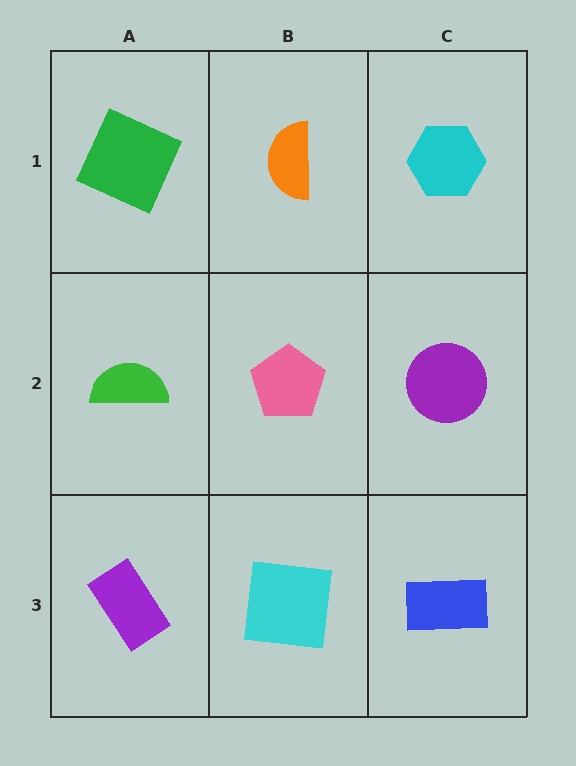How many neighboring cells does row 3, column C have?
2.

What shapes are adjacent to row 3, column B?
A pink pentagon (row 2, column B), a purple rectangle (row 3, column A), a blue rectangle (row 3, column C).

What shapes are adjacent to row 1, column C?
A purple circle (row 2, column C), an orange semicircle (row 1, column B).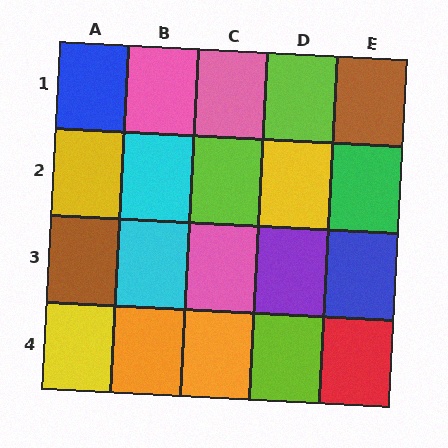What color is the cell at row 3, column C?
Pink.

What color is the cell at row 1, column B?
Pink.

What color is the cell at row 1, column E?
Brown.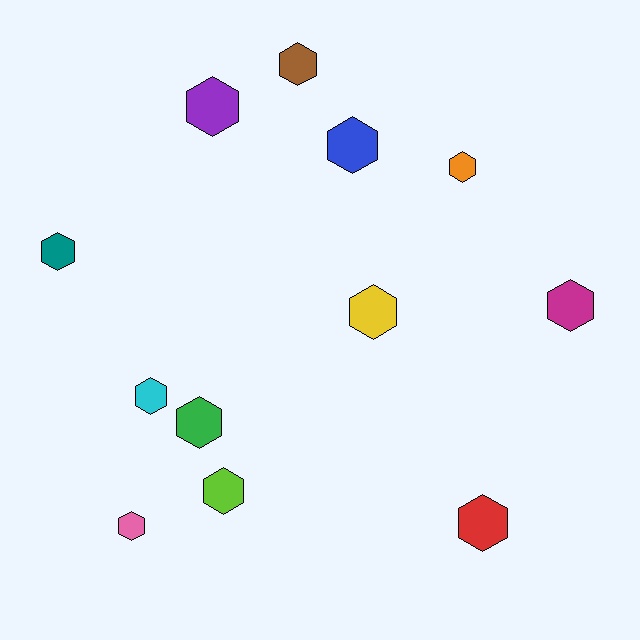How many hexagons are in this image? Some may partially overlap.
There are 12 hexagons.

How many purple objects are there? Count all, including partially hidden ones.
There is 1 purple object.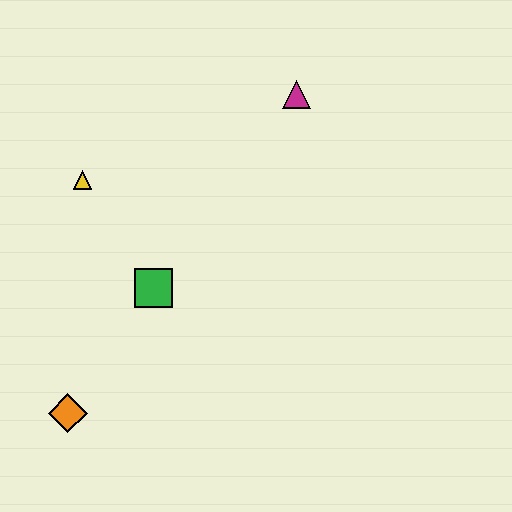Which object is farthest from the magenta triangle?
The orange diamond is farthest from the magenta triangle.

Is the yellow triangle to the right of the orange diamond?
Yes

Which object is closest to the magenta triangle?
The yellow triangle is closest to the magenta triangle.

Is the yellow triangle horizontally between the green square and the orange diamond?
Yes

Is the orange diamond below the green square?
Yes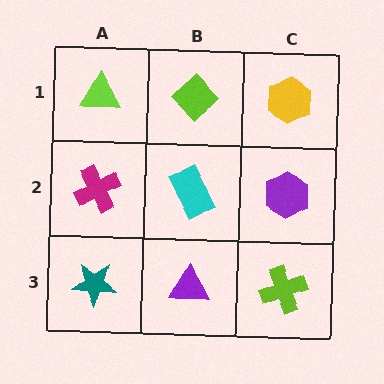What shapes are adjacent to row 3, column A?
A magenta cross (row 2, column A), a purple triangle (row 3, column B).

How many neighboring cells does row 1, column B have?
3.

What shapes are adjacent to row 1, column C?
A purple hexagon (row 2, column C), a lime diamond (row 1, column B).